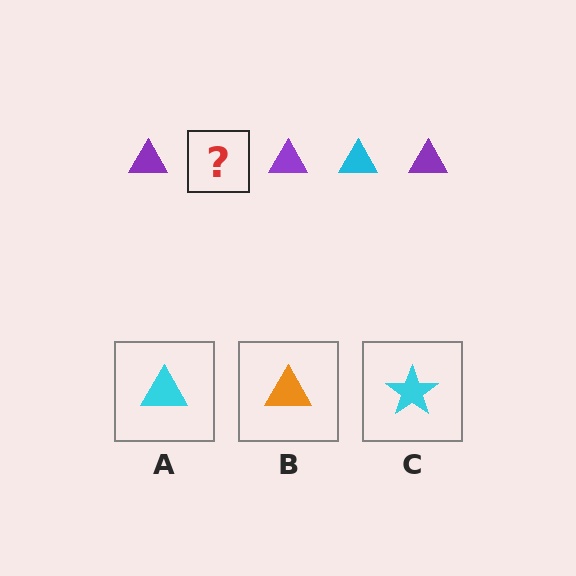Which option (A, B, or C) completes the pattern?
A.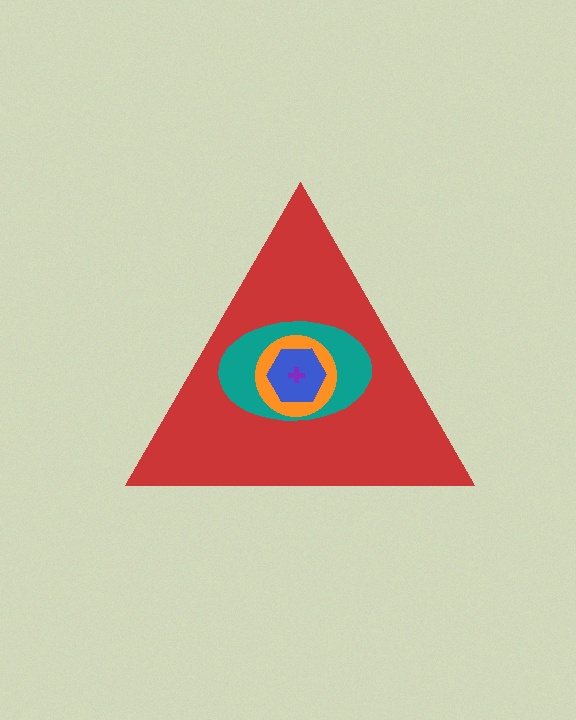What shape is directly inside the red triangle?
The teal ellipse.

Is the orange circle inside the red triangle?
Yes.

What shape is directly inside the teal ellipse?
The orange circle.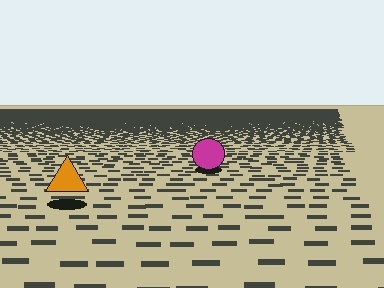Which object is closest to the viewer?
The orange triangle is closest. The texture marks near it are larger and more spread out.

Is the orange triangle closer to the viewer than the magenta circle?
Yes. The orange triangle is closer — you can tell from the texture gradient: the ground texture is coarser near it.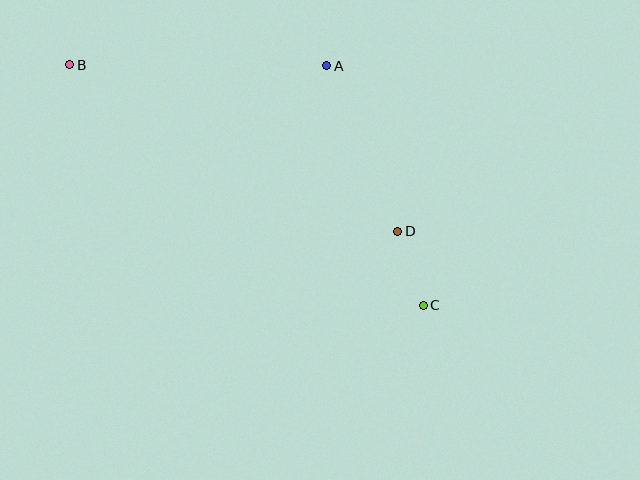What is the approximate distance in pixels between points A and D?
The distance between A and D is approximately 180 pixels.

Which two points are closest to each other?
Points C and D are closest to each other.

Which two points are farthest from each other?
Points B and C are farthest from each other.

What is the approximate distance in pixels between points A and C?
The distance between A and C is approximately 258 pixels.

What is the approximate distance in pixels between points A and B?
The distance between A and B is approximately 257 pixels.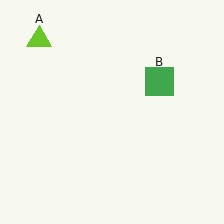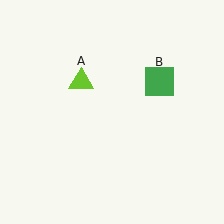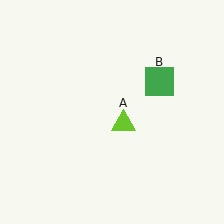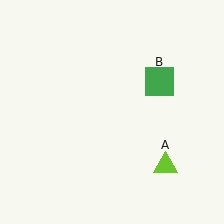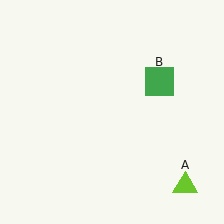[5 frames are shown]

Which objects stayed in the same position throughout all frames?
Green square (object B) remained stationary.